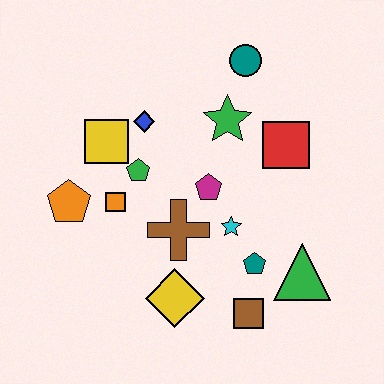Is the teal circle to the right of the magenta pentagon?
Yes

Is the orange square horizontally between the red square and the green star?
No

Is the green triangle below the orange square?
Yes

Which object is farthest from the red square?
The orange pentagon is farthest from the red square.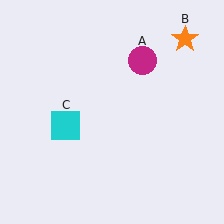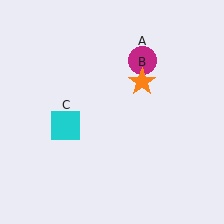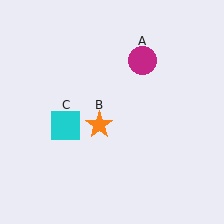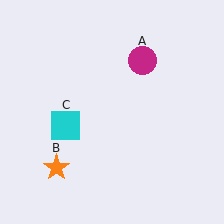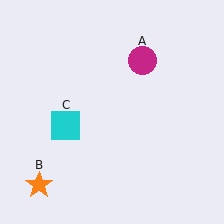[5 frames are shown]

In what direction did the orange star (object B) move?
The orange star (object B) moved down and to the left.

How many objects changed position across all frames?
1 object changed position: orange star (object B).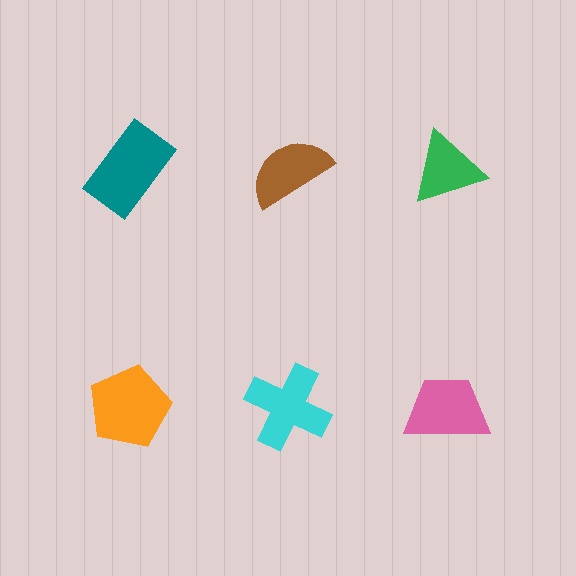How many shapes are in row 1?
3 shapes.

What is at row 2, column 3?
A pink trapezoid.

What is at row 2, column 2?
A cyan cross.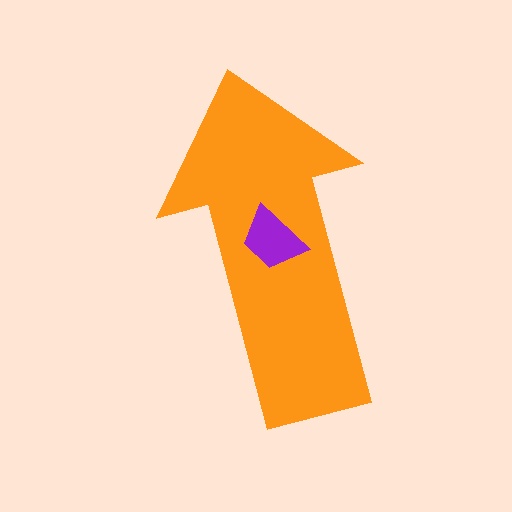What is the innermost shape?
The purple trapezoid.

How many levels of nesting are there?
2.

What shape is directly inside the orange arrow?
The purple trapezoid.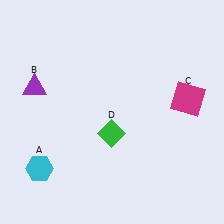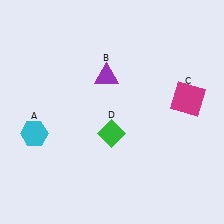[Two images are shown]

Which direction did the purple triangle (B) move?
The purple triangle (B) moved right.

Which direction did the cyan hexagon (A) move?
The cyan hexagon (A) moved up.